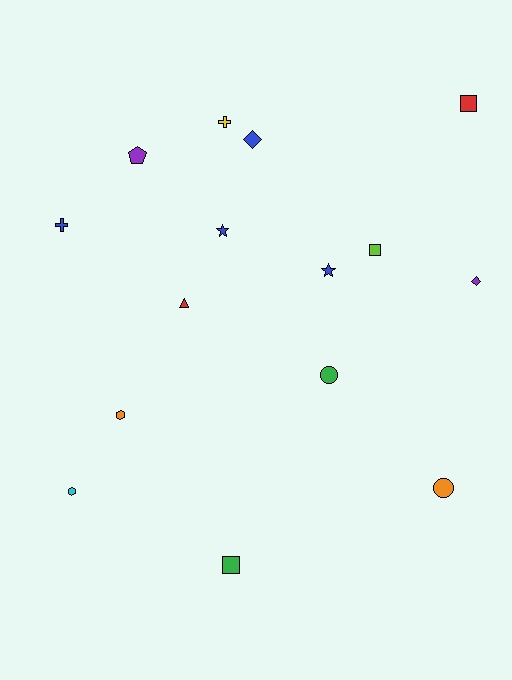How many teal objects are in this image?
There are no teal objects.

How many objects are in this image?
There are 15 objects.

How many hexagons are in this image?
There are 2 hexagons.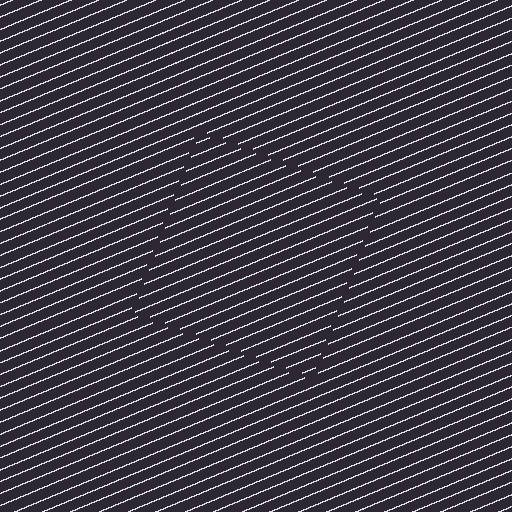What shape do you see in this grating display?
An illusory square. The interior of the shape contains the same grating, shifted by half a period — the contour is defined by the phase discontinuity where line-ends from the inner and outer gratings abut.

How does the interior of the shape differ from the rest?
The interior of the shape contains the same grating, shifted by half a period — the contour is defined by the phase discontinuity where line-ends from the inner and outer gratings abut.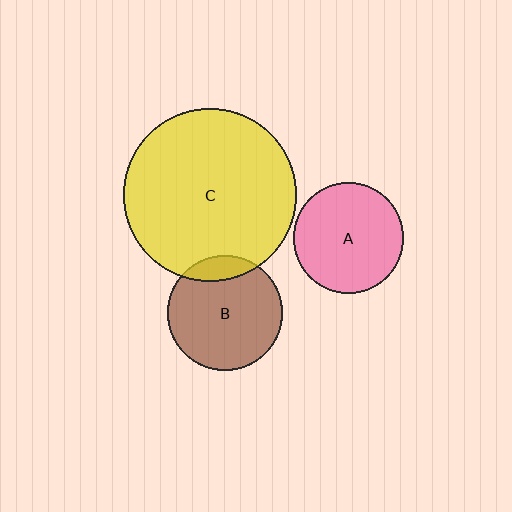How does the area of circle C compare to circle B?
Approximately 2.3 times.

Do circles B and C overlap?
Yes.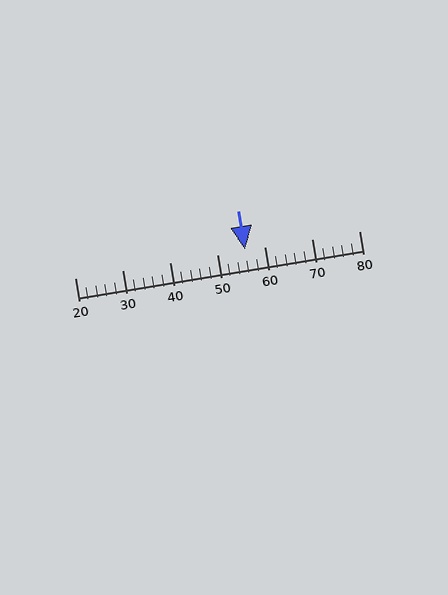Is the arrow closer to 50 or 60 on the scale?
The arrow is closer to 60.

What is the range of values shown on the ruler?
The ruler shows values from 20 to 80.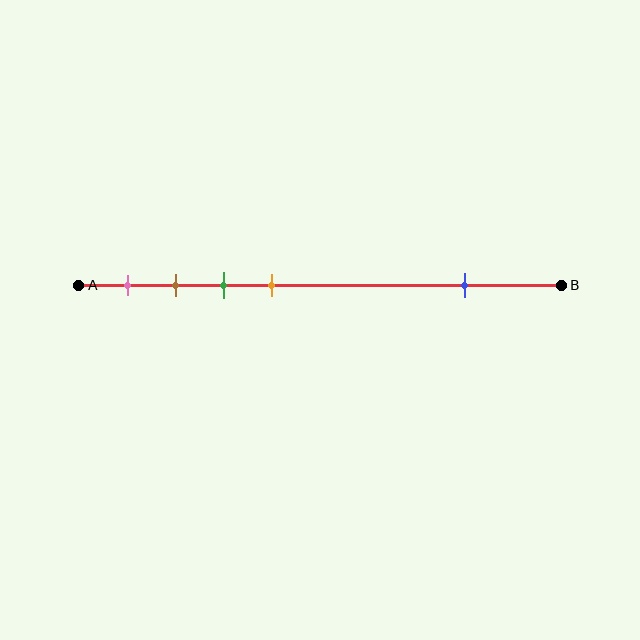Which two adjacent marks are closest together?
The brown and green marks are the closest adjacent pair.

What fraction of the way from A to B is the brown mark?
The brown mark is approximately 20% (0.2) of the way from A to B.